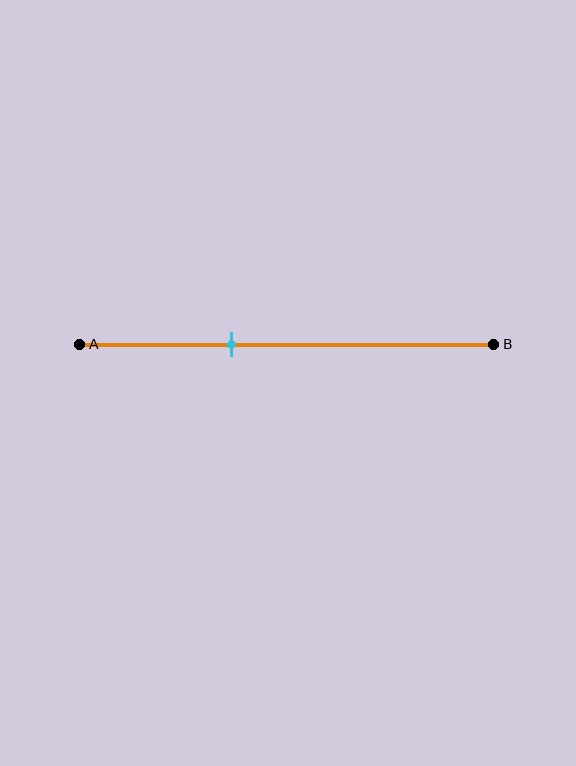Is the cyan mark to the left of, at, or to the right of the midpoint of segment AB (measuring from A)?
The cyan mark is to the left of the midpoint of segment AB.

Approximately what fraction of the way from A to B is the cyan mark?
The cyan mark is approximately 35% of the way from A to B.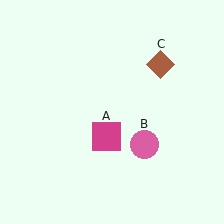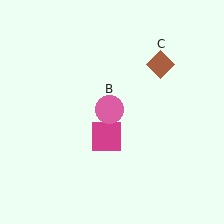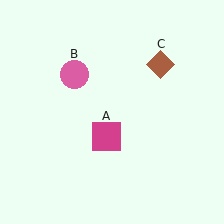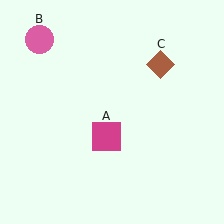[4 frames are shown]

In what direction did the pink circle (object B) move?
The pink circle (object B) moved up and to the left.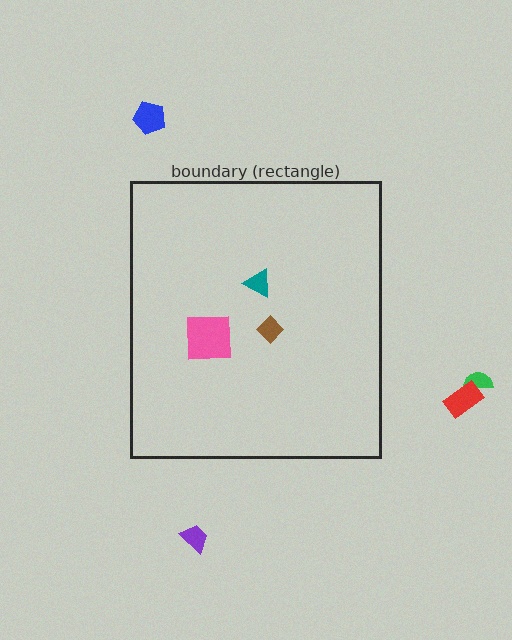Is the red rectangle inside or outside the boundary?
Outside.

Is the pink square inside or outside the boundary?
Inside.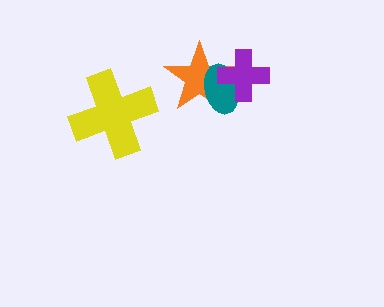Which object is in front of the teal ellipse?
The purple cross is in front of the teal ellipse.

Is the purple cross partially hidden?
No, no other shape covers it.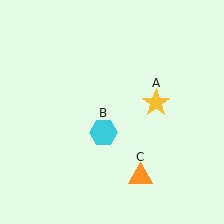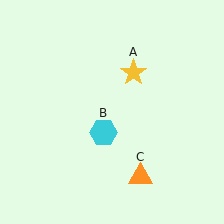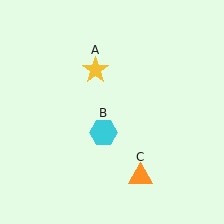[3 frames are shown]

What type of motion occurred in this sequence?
The yellow star (object A) rotated counterclockwise around the center of the scene.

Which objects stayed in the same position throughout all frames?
Cyan hexagon (object B) and orange triangle (object C) remained stationary.